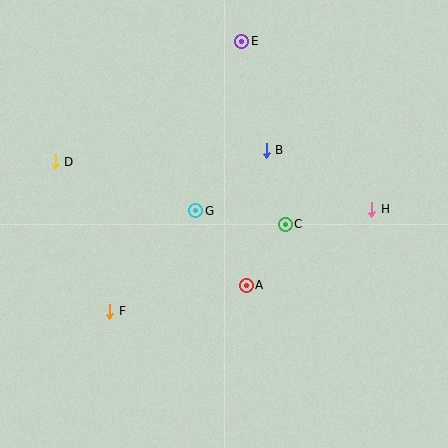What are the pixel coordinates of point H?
Point H is at (372, 209).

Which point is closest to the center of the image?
Point G at (196, 211) is closest to the center.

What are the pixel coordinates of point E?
Point E is at (242, 41).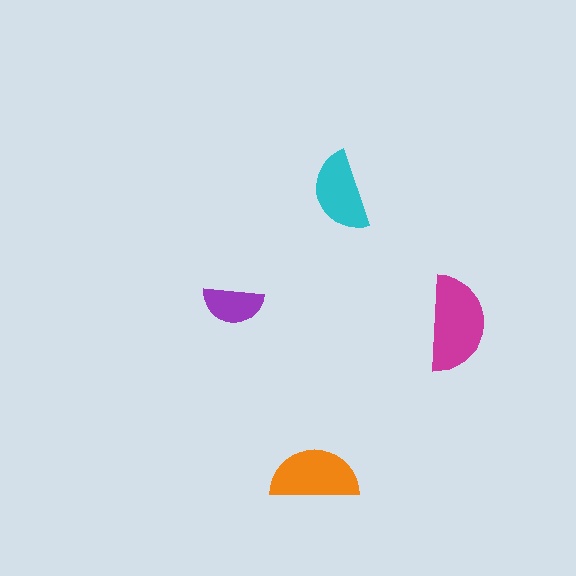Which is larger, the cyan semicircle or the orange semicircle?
The orange one.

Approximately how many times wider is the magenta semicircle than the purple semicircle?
About 1.5 times wider.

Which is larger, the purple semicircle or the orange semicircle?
The orange one.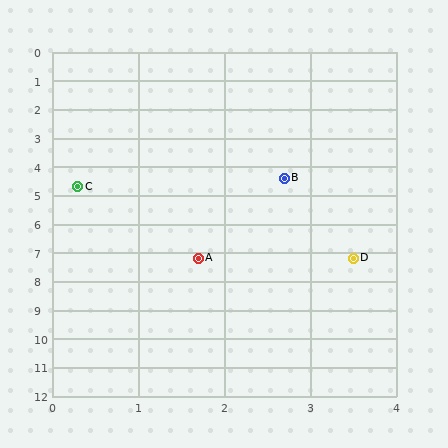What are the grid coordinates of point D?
Point D is at approximately (3.5, 7.2).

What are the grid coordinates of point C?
Point C is at approximately (0.3, 4.7).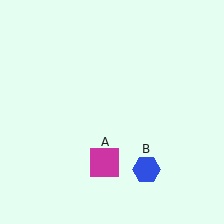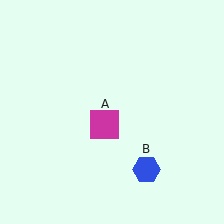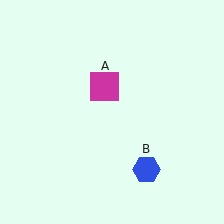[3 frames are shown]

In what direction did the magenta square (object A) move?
The magenta square (object A) moved up.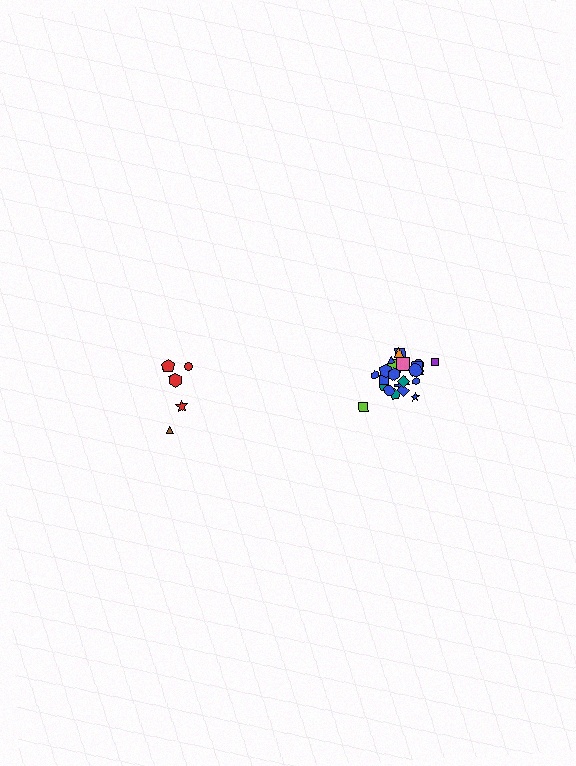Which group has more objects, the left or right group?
The right group.